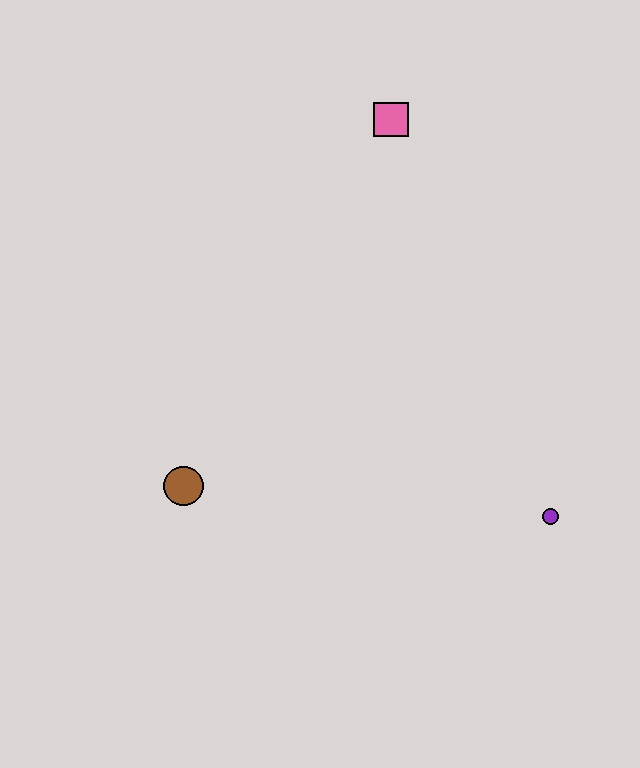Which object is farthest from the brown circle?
The pink square is farthest from the brown circle.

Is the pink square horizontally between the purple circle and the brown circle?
Yes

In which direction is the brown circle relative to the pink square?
The brown circle is below the pink square.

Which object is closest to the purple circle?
The brown circle is closest to the purple circle.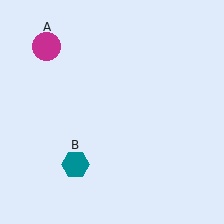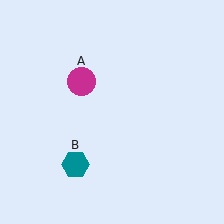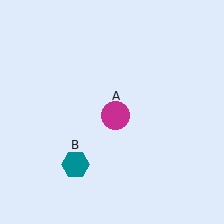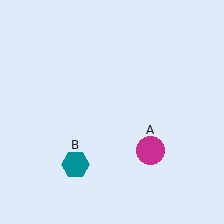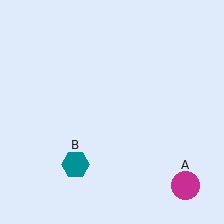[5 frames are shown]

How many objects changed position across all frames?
1 object changed position: magenta circle (object A).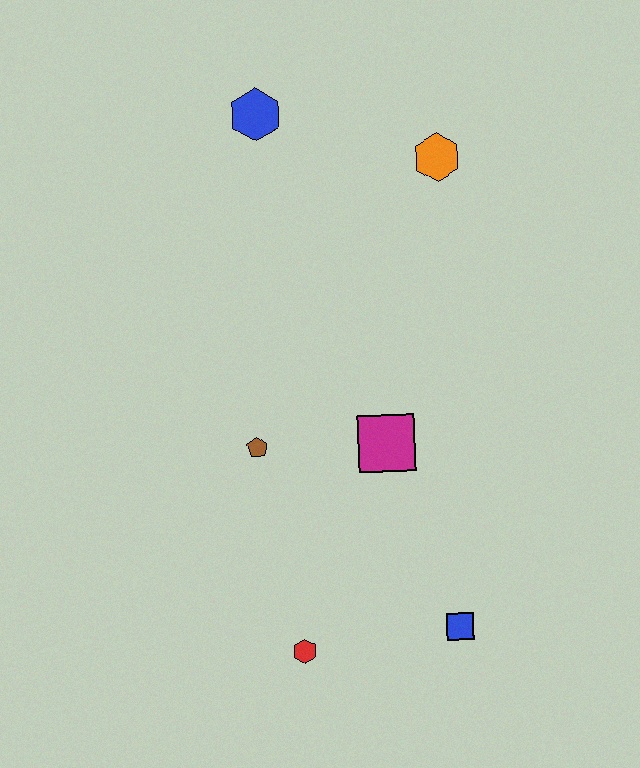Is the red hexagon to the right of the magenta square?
No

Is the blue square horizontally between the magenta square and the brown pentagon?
No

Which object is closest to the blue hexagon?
The orange hexagon is closest to the blue hexagon.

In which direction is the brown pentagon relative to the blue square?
The brown pentagon is to the left of the blue square.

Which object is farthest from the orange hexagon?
The red hexagon is farthest from the orange hexagon.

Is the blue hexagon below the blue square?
No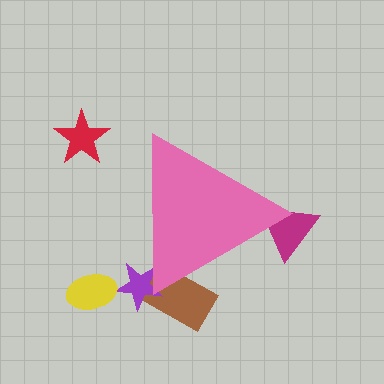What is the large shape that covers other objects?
A pink triangle.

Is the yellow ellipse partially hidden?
No, the yellow ellipse is fully visible.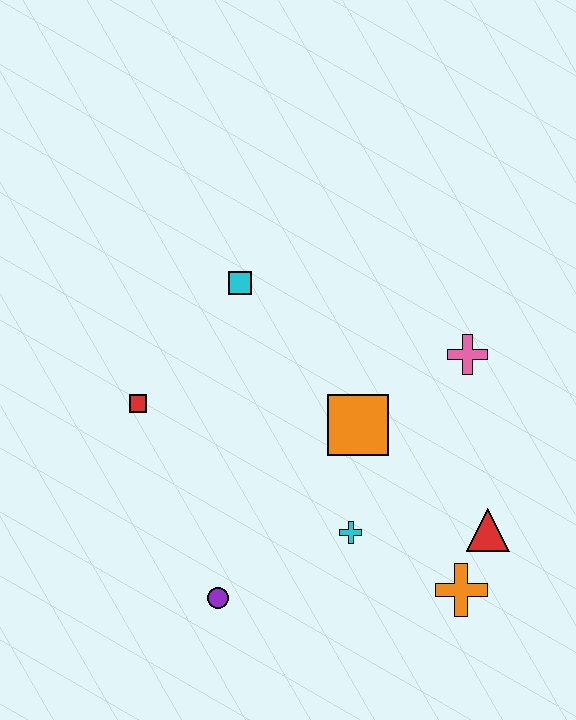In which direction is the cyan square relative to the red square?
The cyan square is above the red square.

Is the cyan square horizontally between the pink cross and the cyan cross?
No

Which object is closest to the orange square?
The cyan cross is closest to the orange square.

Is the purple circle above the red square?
No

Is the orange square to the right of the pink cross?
No